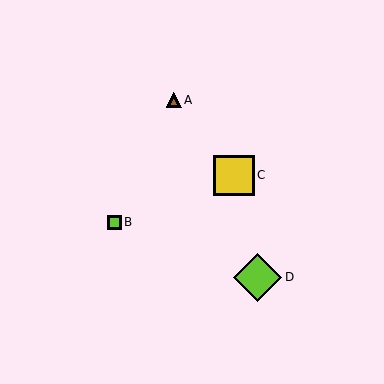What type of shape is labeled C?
Shape C is a yellow square.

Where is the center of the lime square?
The center of the lime square is at (114, 222).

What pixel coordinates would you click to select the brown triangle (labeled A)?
Click at (174, 100) to select the brown triangle A.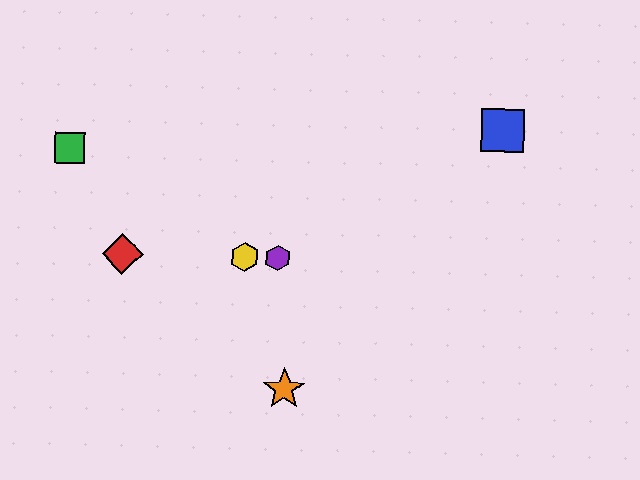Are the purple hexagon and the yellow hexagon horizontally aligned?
Yes, both are at y≈258.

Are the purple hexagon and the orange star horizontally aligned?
No, the purple hexagon is at y≈258 and the orange star is at y≈389.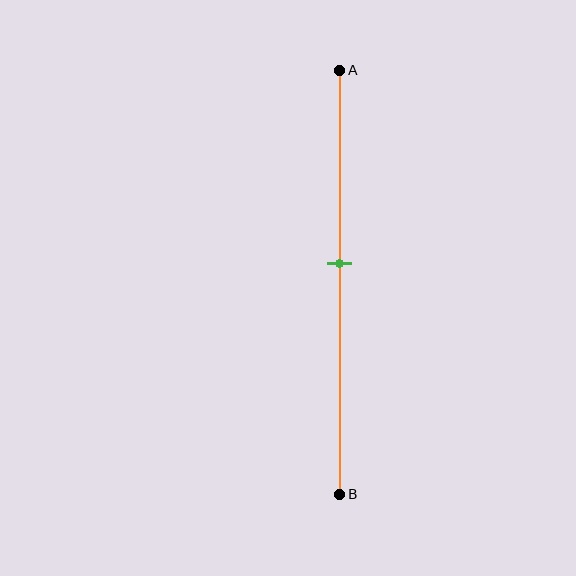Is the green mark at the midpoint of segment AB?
No, the mark is at about 45% from A, not at the 50% midpoint.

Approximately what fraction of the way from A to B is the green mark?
The green mark is approximately 45% of the way from A to B.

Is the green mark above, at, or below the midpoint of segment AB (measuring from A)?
The green mark is above the midpoint of segment AB.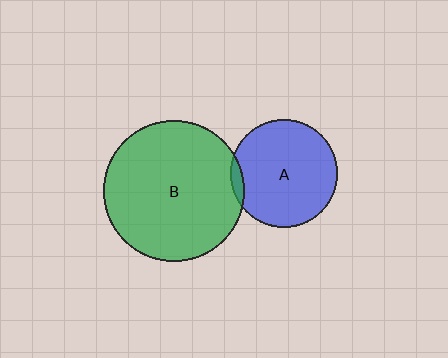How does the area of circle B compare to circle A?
Approximately 1.7 times.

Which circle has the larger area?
Circle B (green).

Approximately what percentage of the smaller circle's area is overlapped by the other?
Approximately 5%.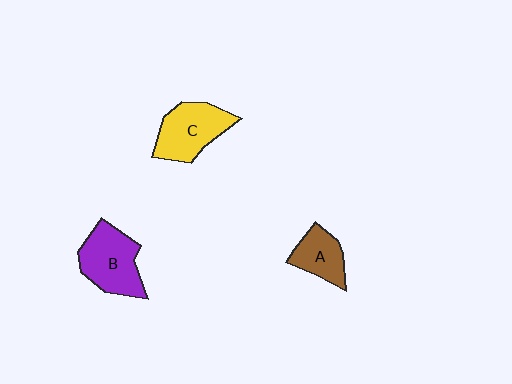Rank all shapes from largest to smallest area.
From largest to smallest: B (purple), C (yellow), A (brown).